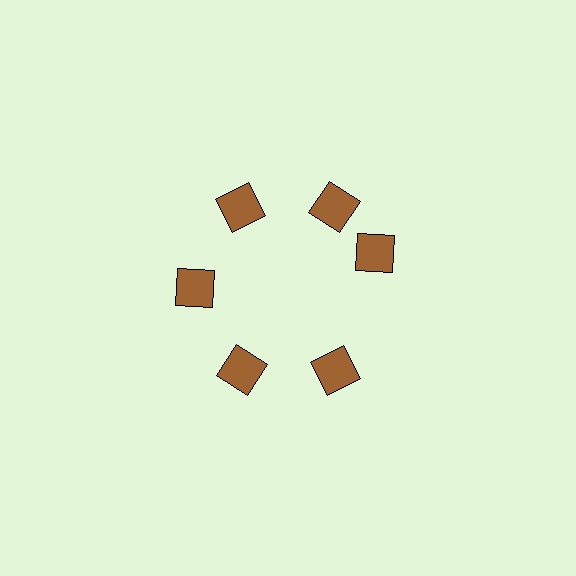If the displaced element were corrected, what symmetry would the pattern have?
It would have 6-fold rotational symmetry — the pattern would map onto itself every 60 degrees.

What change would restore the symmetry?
The symmetry would be restored by rotating it back into even spacing with its neighbors so that all 6 squares sit at equal angles and equal distance from the center.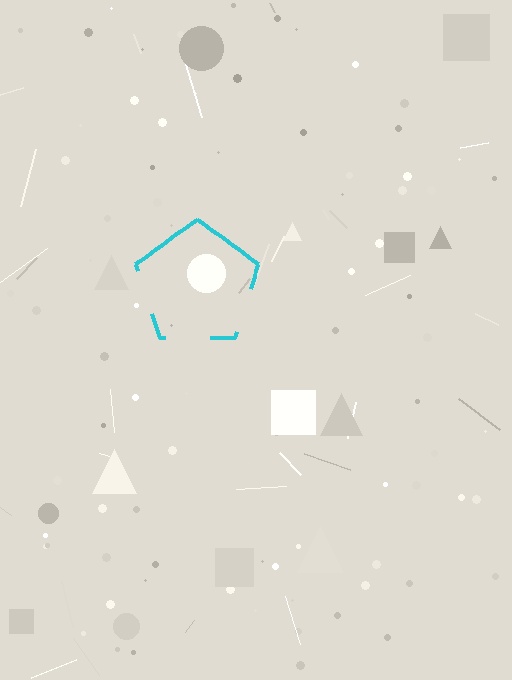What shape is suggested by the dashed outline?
The dashed outline suggests a pentagon.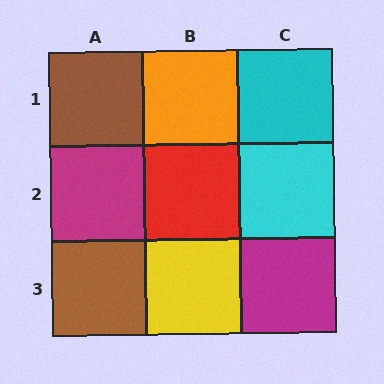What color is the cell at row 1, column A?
Brown.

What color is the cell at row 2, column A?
Magenta.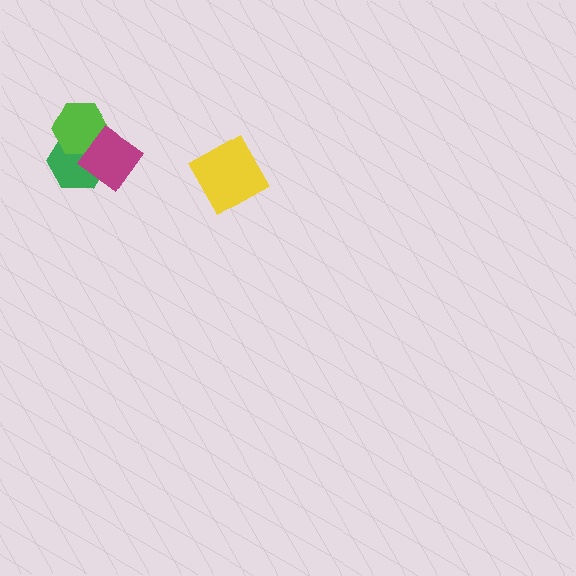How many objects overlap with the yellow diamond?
0 objects overlap with the yellow diamond.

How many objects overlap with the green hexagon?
2 objects overlap with the green hexagon.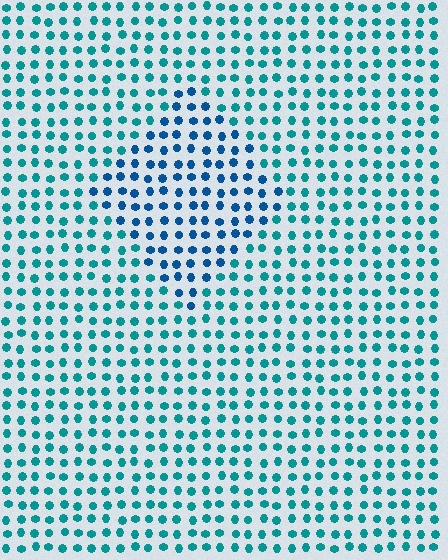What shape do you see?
I see a diamond.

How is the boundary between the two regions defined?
The boundary is defined purely by a slight shift in hue (about 30 degrees). Spacing, size, and orientation are identical on both sides.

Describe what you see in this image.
The image is filled with small teal elements in a uniform arrangement. A diamond-shaped region is visible where the elements are tinted to a slightly different hue, forming a subtle color boundary.